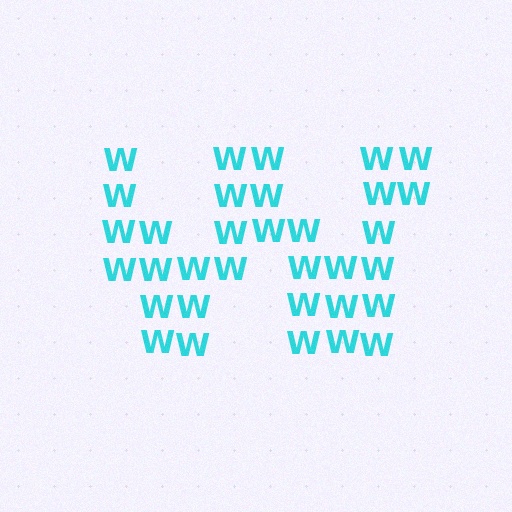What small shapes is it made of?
It is made of small letter W's.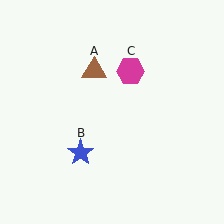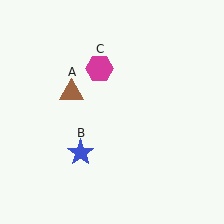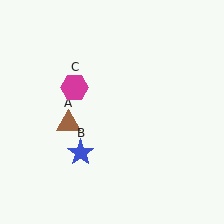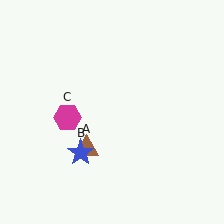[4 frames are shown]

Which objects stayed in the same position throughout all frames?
Blue star (object B) remained stationary.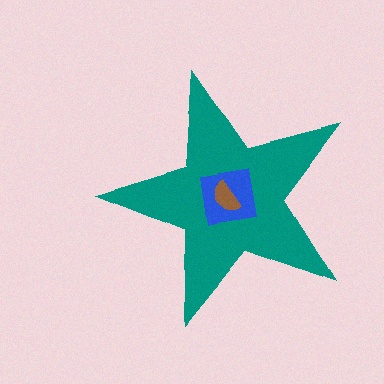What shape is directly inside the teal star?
The blue square.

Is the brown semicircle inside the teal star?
Yes.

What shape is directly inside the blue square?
The brown semicircle.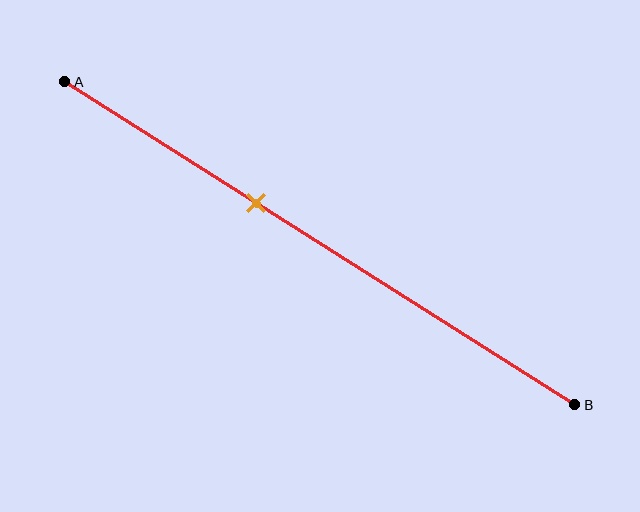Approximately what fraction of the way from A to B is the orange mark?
The orange mark is approximately 40% of the way from A to B.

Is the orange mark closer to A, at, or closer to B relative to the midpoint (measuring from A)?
The orange mark is closer to point A than the midpoint of segment AB.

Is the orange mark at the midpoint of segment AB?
No, the mark is at about 40% from A, not at the 50% midpoint.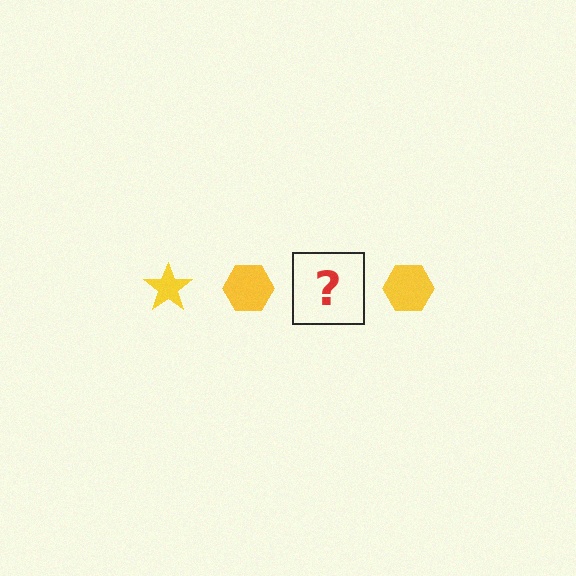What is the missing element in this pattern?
The missing element is a yellow star.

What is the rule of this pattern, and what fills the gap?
The rule is that the pattern cycles through star, hexagon shapes in yellow. The gap should be filled with a yellow star.